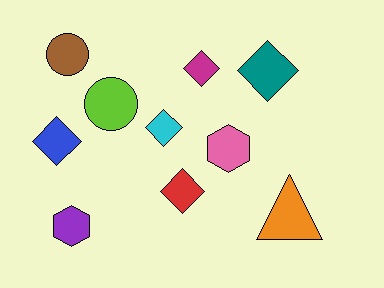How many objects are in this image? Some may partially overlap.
There are 10 objects.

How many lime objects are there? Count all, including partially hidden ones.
There is 1 lime object.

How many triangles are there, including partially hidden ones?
There is 1 triangle.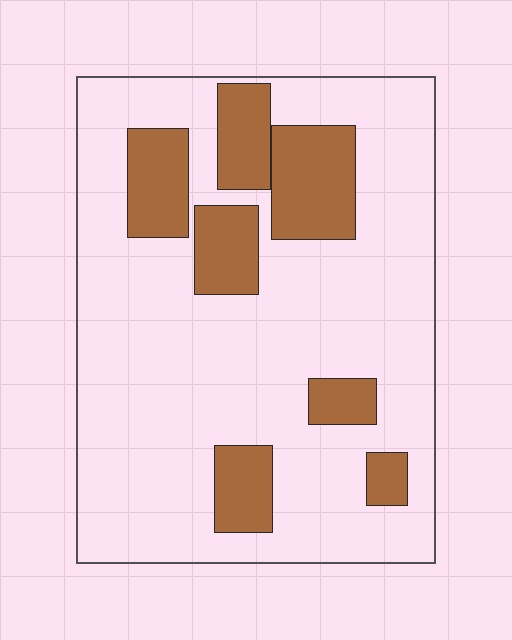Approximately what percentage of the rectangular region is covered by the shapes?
Approximately 20%.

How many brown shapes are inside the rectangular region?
7.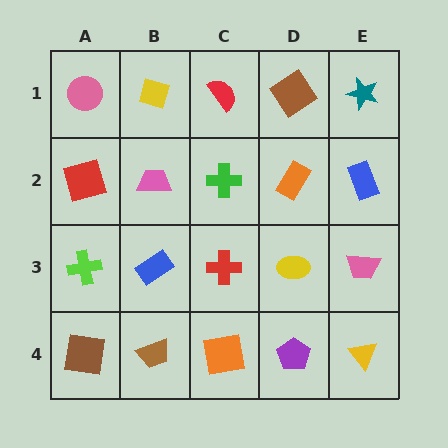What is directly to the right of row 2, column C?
An orange rectangle.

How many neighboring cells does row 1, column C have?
3.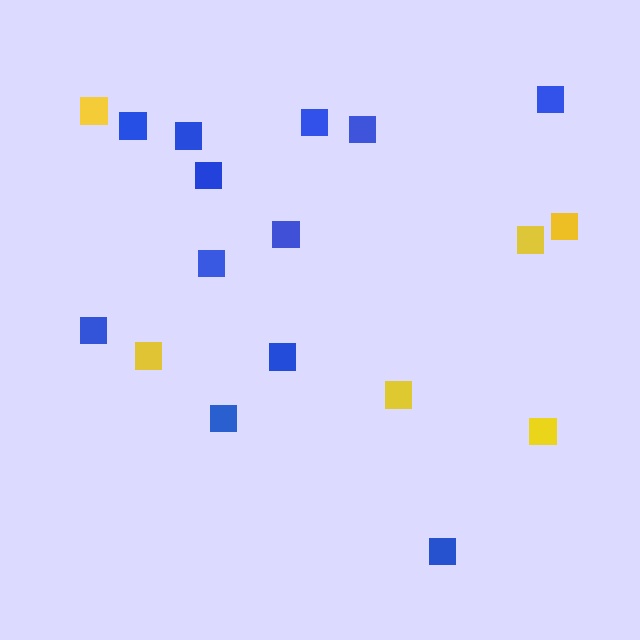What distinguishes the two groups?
There are 2 groups: one group of yellow squares (6) and one group of blue squares (12).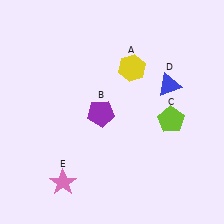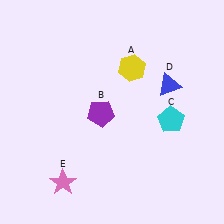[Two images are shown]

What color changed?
The pentagon (C) changed from lime in Image 1 to cyan in Image 2.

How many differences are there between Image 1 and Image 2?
There is 1 difference between the two images.